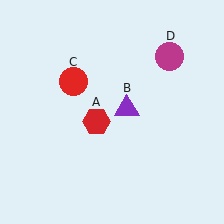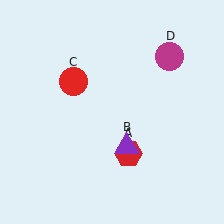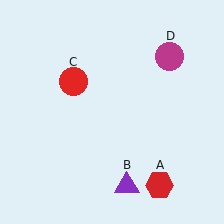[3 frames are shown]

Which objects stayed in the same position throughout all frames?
Red circle (object C) and magenta circle (object D) remained stationary.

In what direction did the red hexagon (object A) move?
The red hexagon (object A) moved down and to the right.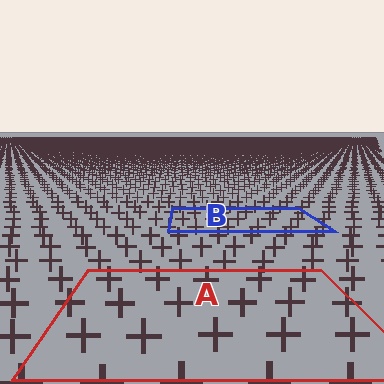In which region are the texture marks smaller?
The texture marks are smaller in region B, because it is farther away.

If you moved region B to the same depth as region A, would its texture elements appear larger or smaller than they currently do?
They would appear larger. At a closer depth, the same texture elements are projected at a bigger on-screen size.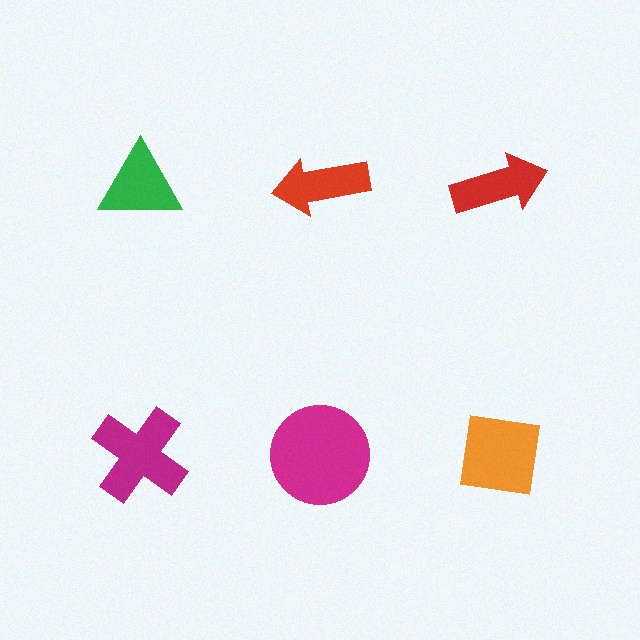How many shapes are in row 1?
3 shapes.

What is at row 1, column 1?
A green triangle.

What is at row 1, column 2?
A red arrow.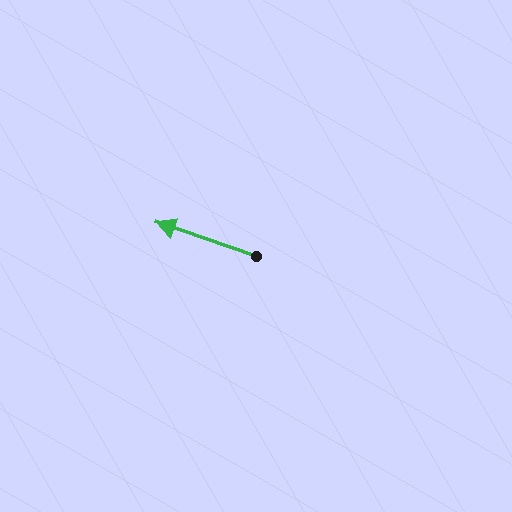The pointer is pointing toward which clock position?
Roughly 10 o'clock.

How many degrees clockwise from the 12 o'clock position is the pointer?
Approximately 289 degrees.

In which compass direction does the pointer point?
West.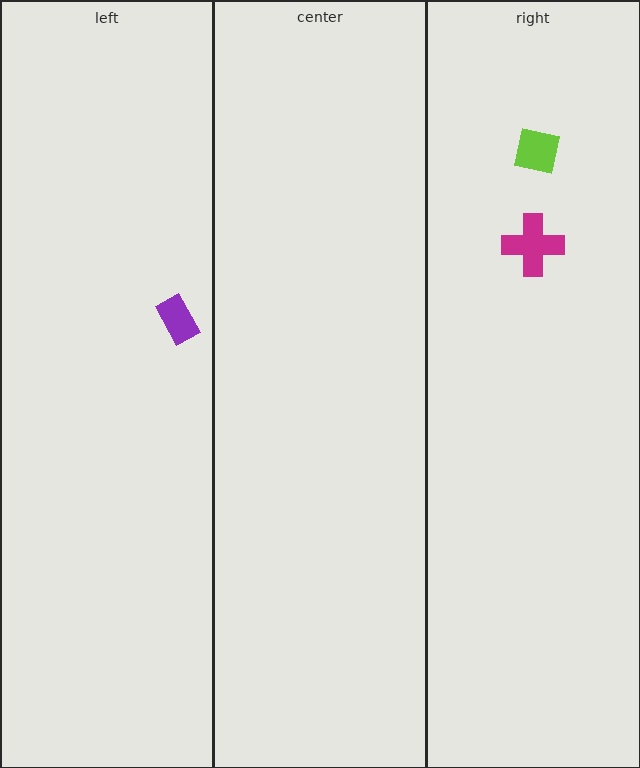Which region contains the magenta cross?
The right region.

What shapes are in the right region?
The magenta cross, the lime square.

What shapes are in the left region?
The purple rectangle.